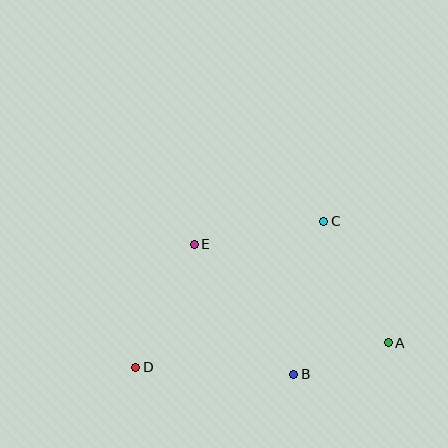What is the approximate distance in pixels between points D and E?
The distance between D and E is approximately 136 pixels.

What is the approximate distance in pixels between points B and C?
The distance between B and C is approximately 156 pixels.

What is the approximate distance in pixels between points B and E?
The distance between B and E is approximately 164 pixels.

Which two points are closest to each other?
Points A and B are closest to each other.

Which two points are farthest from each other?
Points A and D are farthest from each other.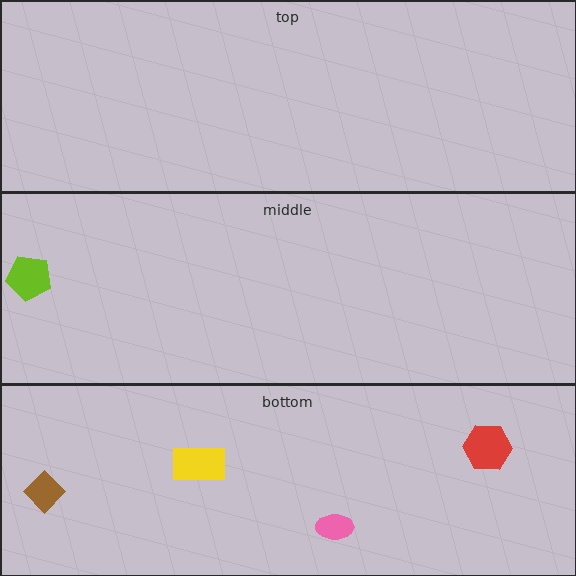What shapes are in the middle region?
The lime pentagon.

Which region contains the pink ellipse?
The bottom region.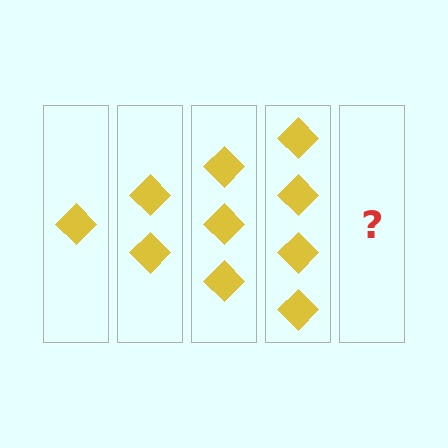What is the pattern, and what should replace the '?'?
The pattern is that each step adds one more diamond. The '?' should be 5 diamonds.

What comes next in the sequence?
The next element should be 5 diamonds.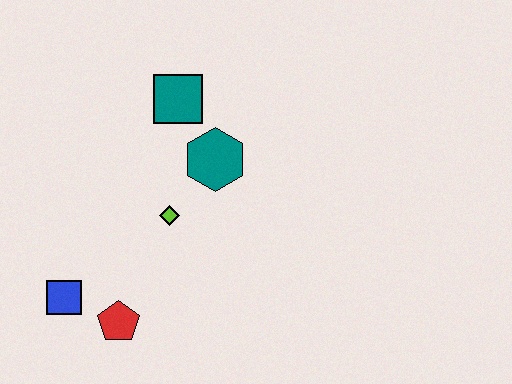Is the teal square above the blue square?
Yes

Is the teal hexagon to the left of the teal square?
No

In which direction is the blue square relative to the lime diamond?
The blue square is to the left of the lime diamond.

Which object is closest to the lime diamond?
The teal hexagon is closest to the lime diamond.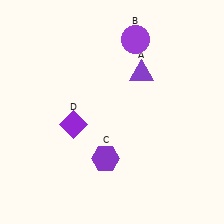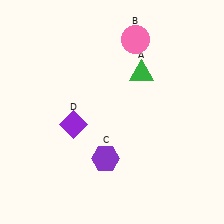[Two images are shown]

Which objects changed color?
A changed from purple to green. B changed from purple to pink.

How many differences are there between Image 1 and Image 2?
There are 2 differences between the two images.